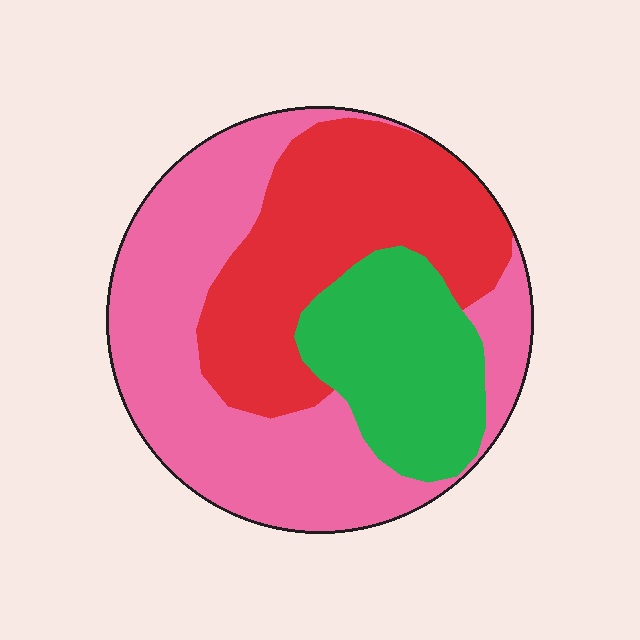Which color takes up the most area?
Pink, at roughly 45%.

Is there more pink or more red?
Pink.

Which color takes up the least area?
Green, at roughly 20%.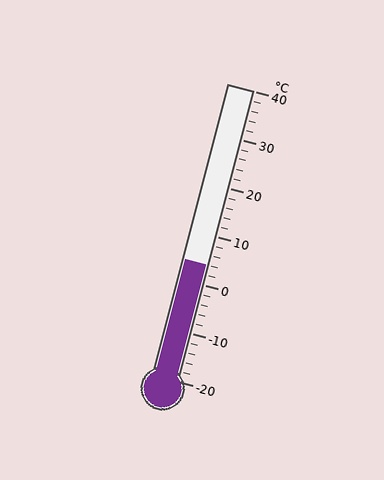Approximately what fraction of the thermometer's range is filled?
The thermometer is filled to approximately 40% of its range.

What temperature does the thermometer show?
The thermometer shows approximately 4°C.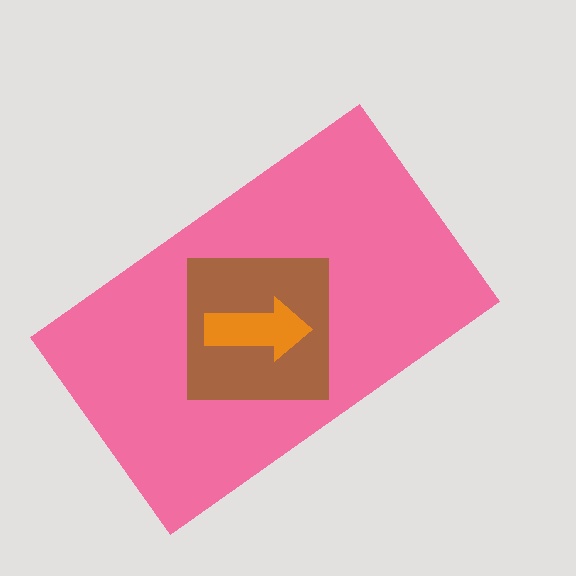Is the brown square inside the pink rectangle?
Yes.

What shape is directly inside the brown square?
The orange arrow.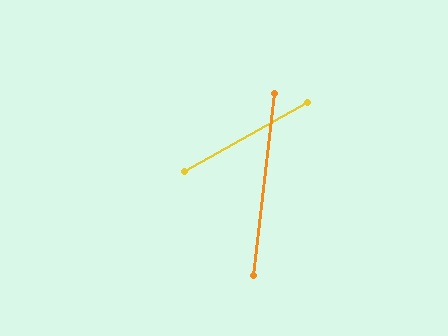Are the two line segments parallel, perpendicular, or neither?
Neither parallel nor perpendicular — they differ by about 54°.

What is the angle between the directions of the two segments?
Approximately 54 degrees.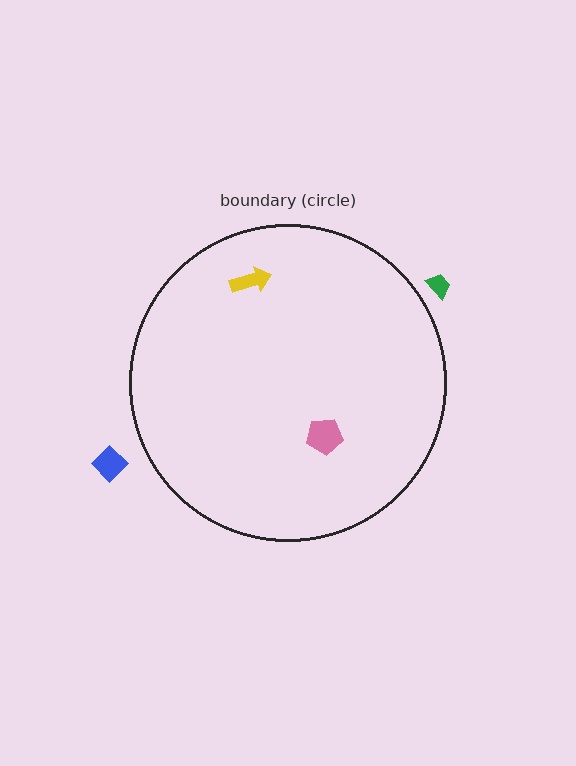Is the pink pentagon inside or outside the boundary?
Inside.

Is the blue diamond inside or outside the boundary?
Outside.